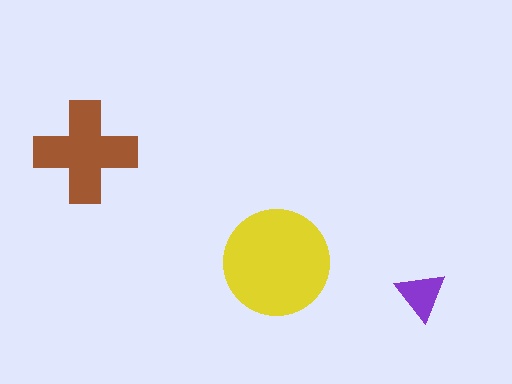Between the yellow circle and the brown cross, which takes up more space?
The yellow circle.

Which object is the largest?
The yellow circle.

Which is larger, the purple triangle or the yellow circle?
The yellow circle.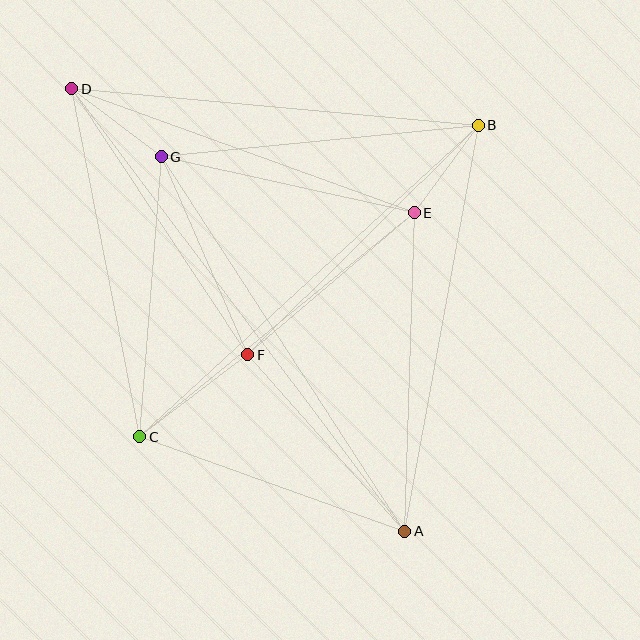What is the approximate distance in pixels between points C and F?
The distance between C and F is approximately 136 pixels.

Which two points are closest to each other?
Points B and E are closest to each other.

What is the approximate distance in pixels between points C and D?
The distance between C and D is approximately 354 pixels.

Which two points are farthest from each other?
Points A and D are farthest from each other.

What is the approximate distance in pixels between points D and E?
The distance between D and E is approximately 364 pixels.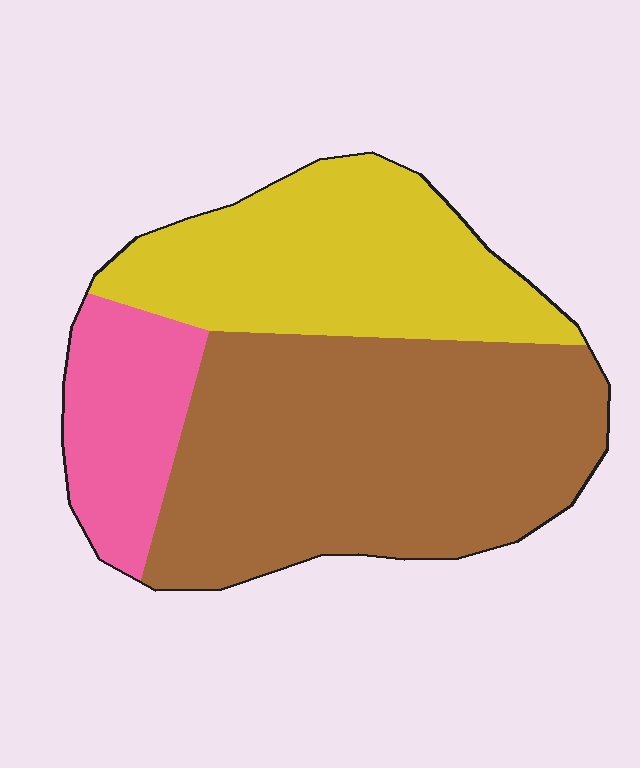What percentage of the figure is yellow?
Yellow takes up about one third (1/3) of the figure.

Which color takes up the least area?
Pink, at roughly 15%.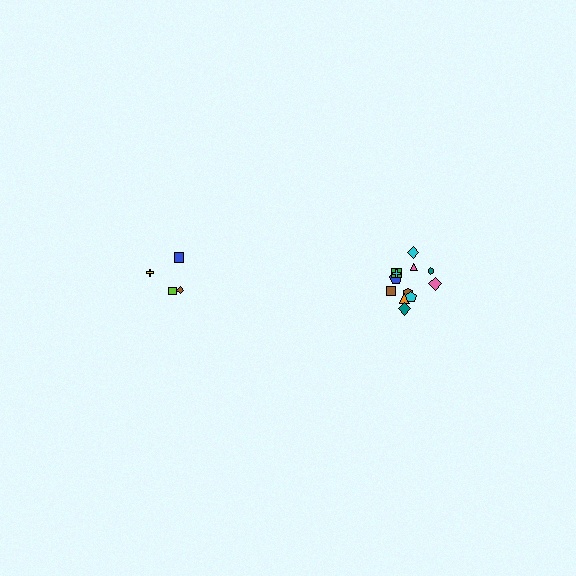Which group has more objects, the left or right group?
The right group.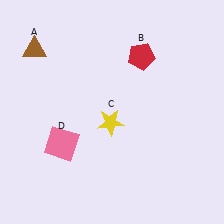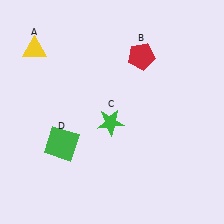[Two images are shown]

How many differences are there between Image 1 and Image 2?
There are 3 differences between the two images.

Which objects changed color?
A changed from brown to yellow. C changed from yellow to green. D changed from pink to green.